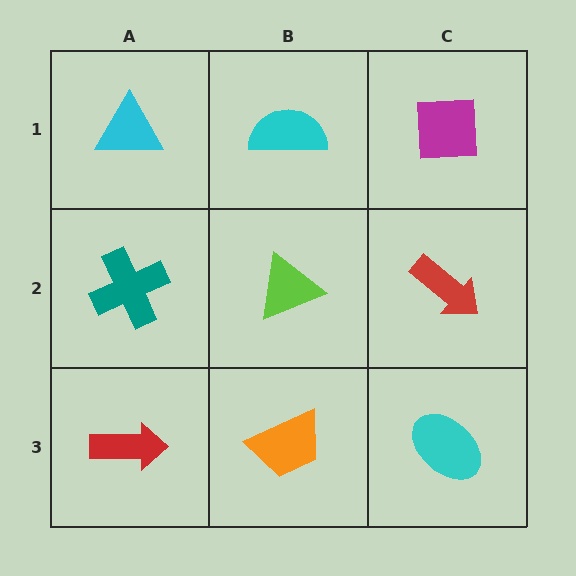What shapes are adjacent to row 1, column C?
A red arrow (row 2, column C), a cyan semicircle (row 1, column B).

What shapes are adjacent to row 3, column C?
A red arrow (row 2, column C), an orange trapezoid (row 3, column B).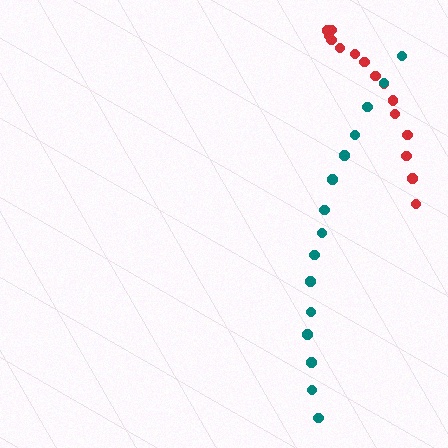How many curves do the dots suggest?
There are 2 distinct paths.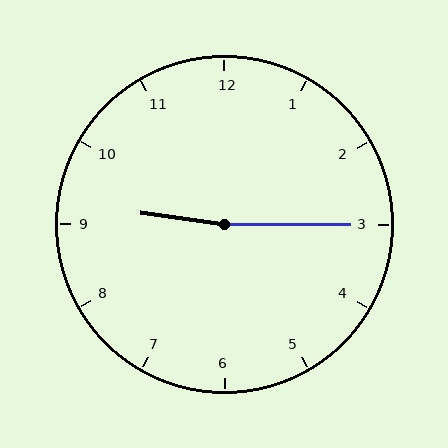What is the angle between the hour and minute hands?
Approximately 172 degrees.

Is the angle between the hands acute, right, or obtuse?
It is obtuse.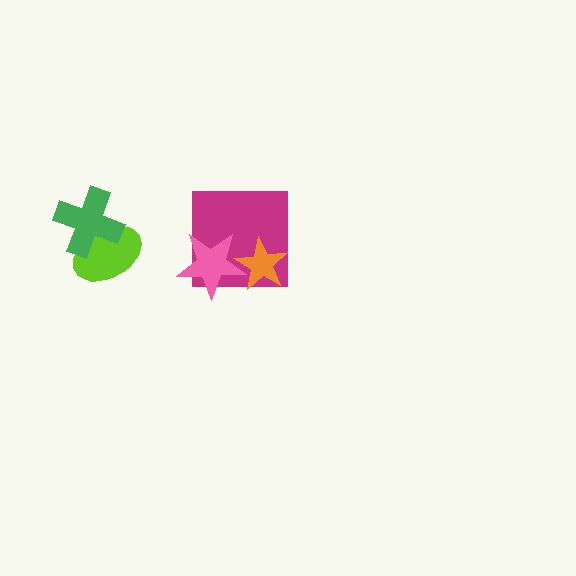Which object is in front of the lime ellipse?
The green cross is in front of the lime ellipse.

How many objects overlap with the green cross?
1 object overlaps with the green cross.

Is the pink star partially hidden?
Yes, it is partially covered by another shape.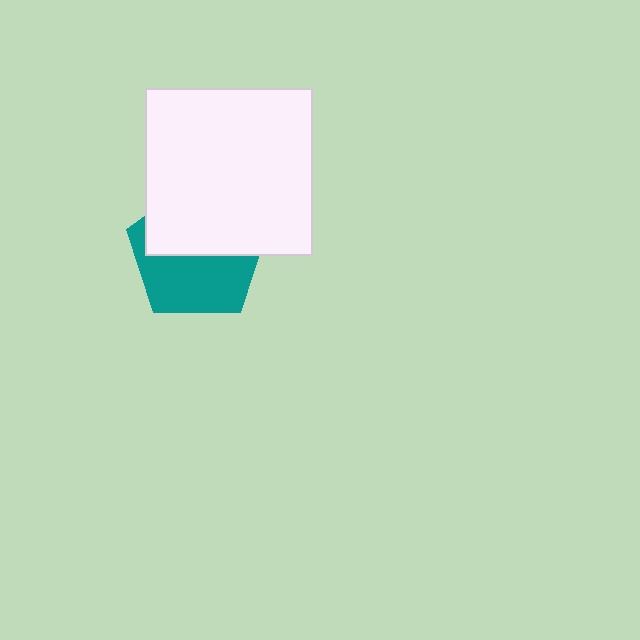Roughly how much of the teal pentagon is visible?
About half of it is visible (roughly 50%).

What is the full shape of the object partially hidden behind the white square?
The partially hidden object is a teal pentagon.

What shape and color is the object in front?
The object in front is a white square.